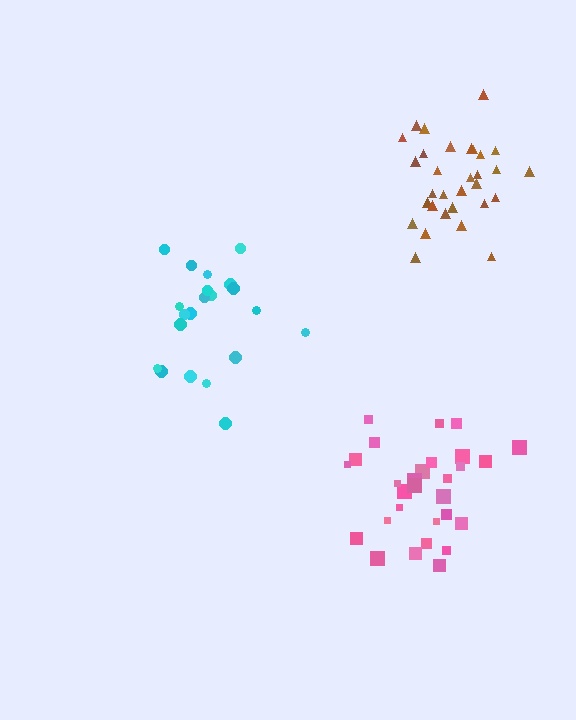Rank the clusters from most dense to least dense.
brown, pink, cyan.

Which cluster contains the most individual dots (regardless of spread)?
Pink (31).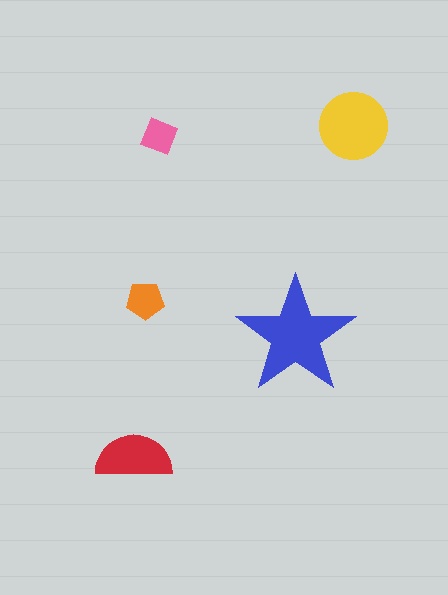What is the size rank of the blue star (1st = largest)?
1st.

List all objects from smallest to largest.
The pink diamond, the orange pentagon, the red semicircle, the yellow circle, the blue star.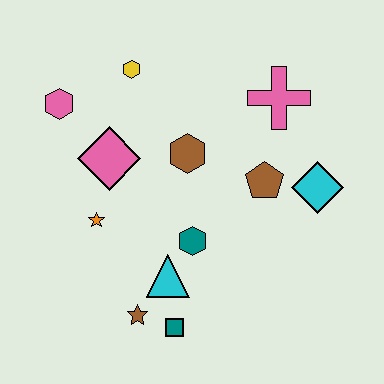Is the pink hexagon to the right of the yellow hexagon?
No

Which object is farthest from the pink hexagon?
The cyan diamond is farthest from the pink hexagon.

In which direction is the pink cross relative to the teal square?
The pink cross is above the teal square.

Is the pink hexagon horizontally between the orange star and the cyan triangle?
No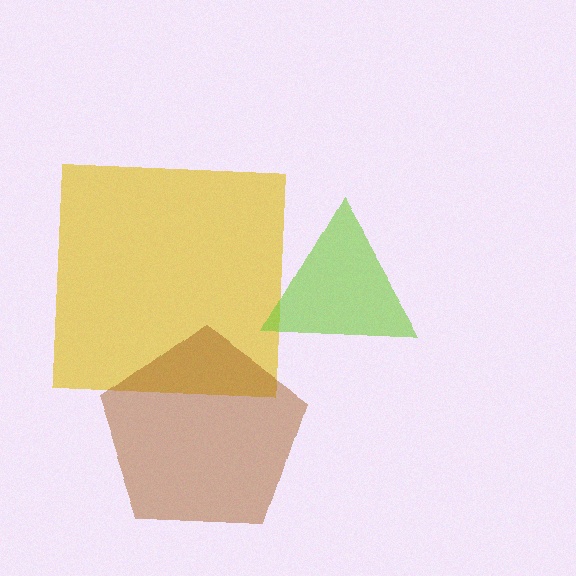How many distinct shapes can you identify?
There are 3 distinct shapes: a yellow square, a brown pentagon, a lime triangle.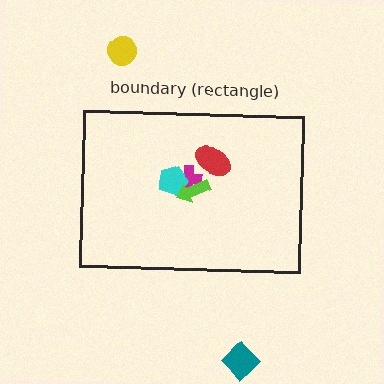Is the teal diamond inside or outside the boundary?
Outside.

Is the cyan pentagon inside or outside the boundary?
Inside.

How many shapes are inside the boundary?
4 inside, 2 outside.